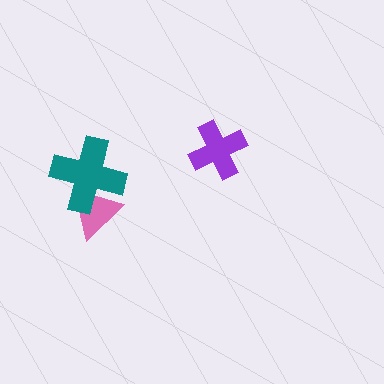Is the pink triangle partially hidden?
Yes, it is partially covered by another shape.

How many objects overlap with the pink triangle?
1 object overlaps with the pink triangle.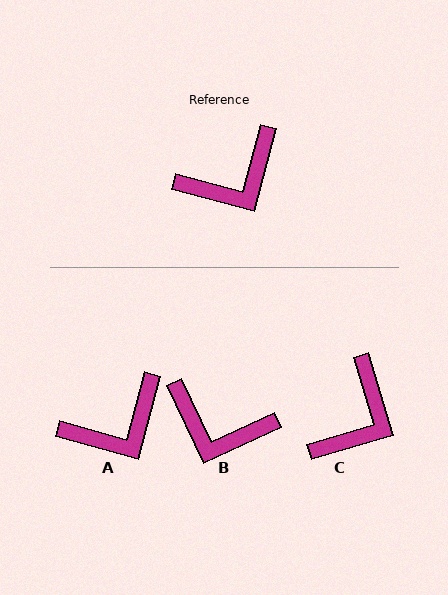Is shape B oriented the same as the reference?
No, it is off by about 50 degrees.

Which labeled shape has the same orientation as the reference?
A.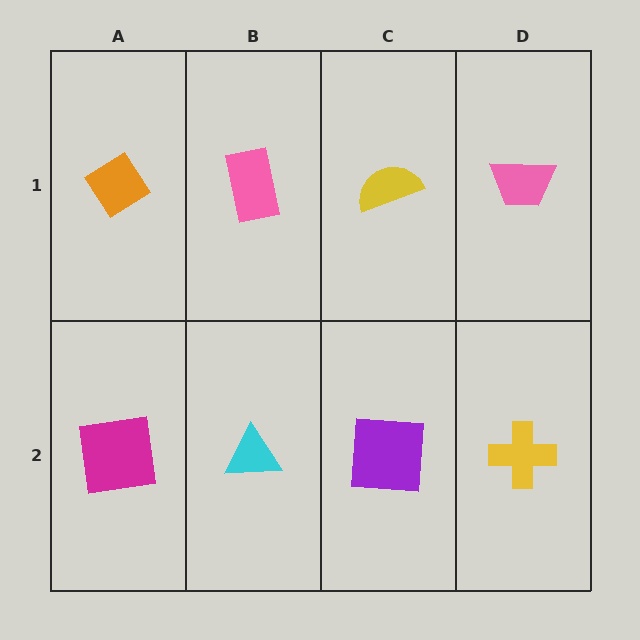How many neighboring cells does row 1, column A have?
2.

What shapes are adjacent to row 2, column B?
A pink rectangle (row 1, column B), a magenta square (row 2, column A), a purple square (row 2, column C).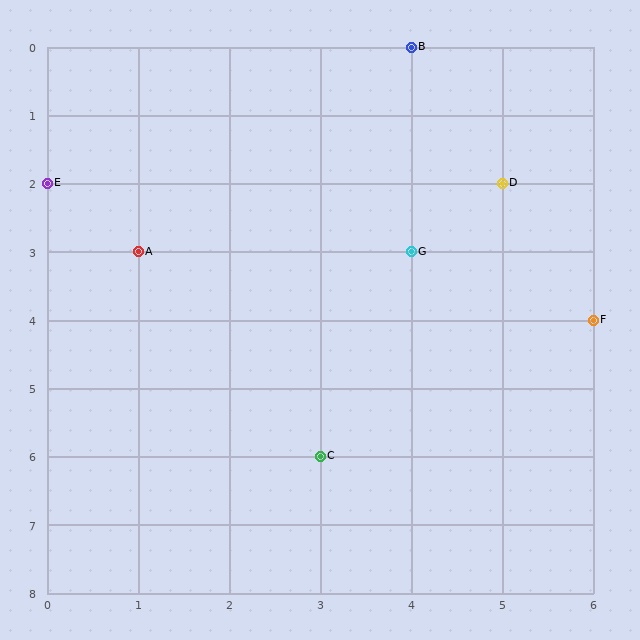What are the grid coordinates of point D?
Point D is at grid coordinates (5, 2).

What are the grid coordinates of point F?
Point F is at grid coordinates (6, 4).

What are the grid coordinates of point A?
Point A is at grid coordinates (1, 3).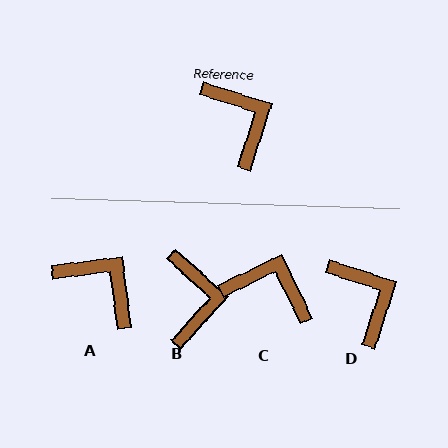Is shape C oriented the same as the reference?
No, it is off by about 44 degrees.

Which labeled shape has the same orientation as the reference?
D.